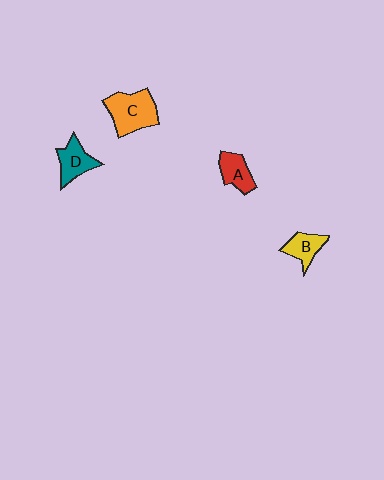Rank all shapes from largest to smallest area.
From largest to smallest: C (orange), D (teal), A (red), B (yellow).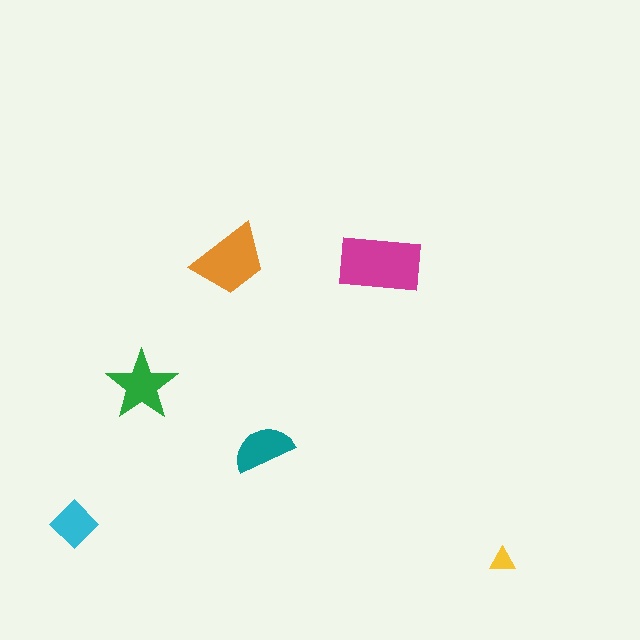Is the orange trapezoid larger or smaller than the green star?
Larger.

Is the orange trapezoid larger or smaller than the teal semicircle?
Larger.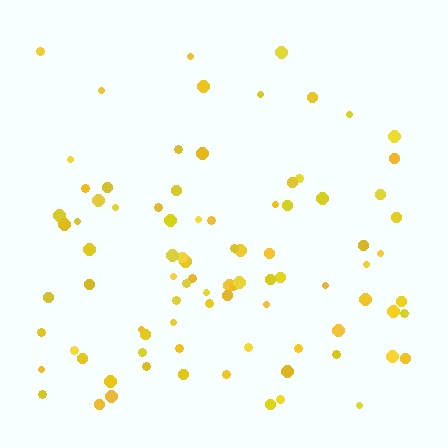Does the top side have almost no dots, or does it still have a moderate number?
Still a moderate number, just noticeably fewer than the bottom.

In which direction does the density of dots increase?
From top to bottom, with the bottom side densest.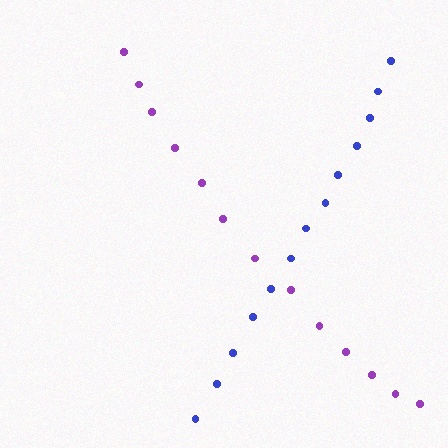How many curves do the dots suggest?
There are 2 distinct paths.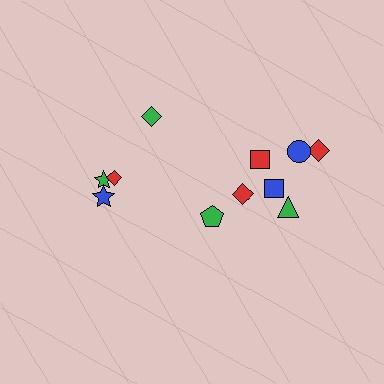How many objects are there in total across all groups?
There are 11 objects.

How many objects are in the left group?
There are 4 objects.